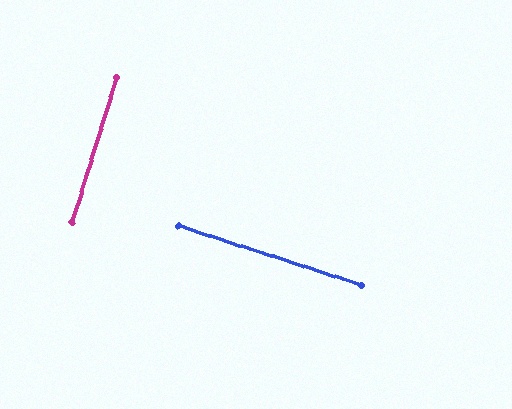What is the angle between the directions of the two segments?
Approximately 89 degrees.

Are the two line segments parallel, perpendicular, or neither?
Perpendicular — they meet at approximately 89°.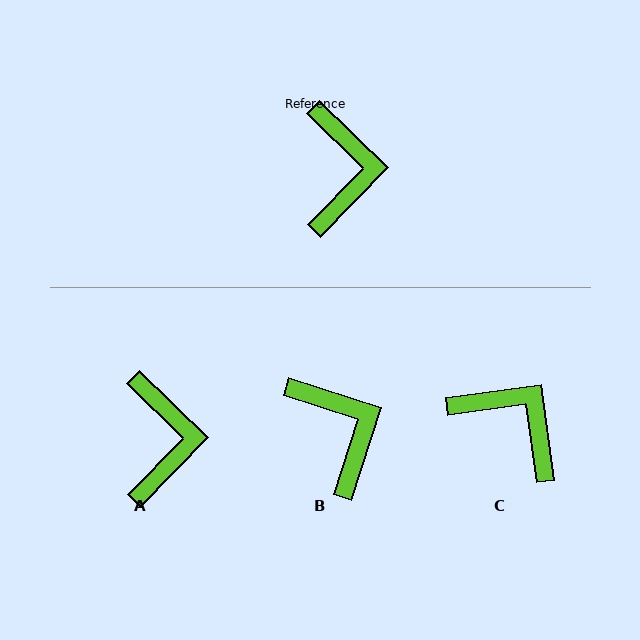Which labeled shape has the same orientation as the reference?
A.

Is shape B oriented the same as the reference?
No, it is off by about 26 degrees.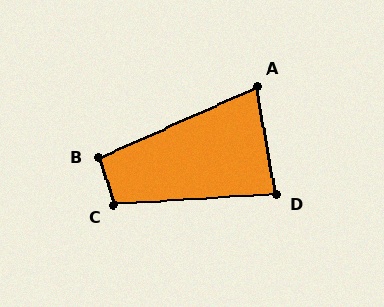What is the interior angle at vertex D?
Approximately 84 degrees (acute).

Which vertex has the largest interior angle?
C, at approximately 104 degrees.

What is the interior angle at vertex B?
Approximately 96 degrees (obtuse).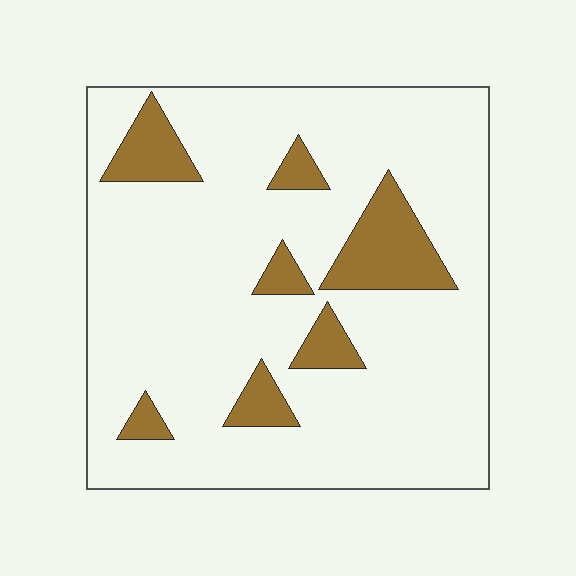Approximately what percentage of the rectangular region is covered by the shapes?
Approximately 15%.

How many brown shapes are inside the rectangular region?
7.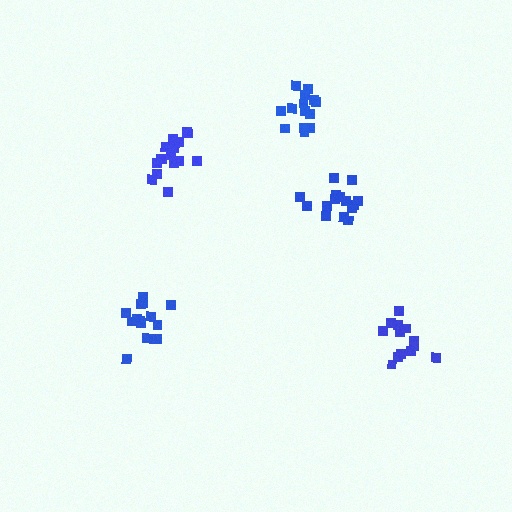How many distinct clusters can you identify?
There are 5 distinct clusters.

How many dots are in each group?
Group 1: 13 dots, Group 2: 15 dots, Group 3: 14 dots, Group 4: 17 dots, Group 5: 15 dots (74 total).